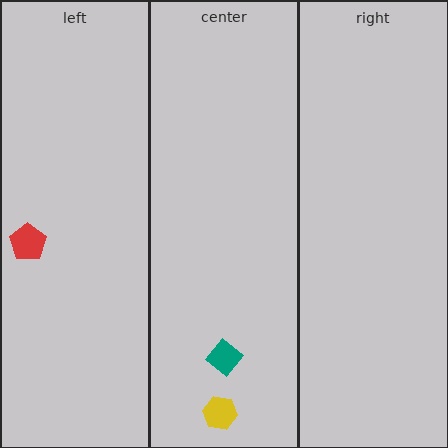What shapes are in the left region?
The red pentagon.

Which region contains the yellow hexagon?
The center region.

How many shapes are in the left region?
1.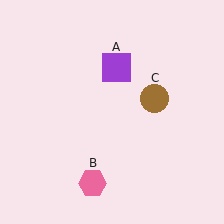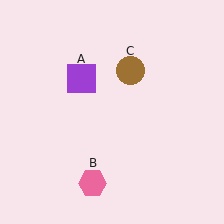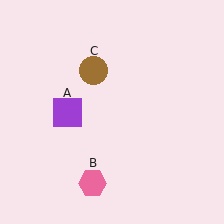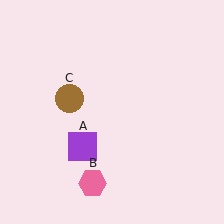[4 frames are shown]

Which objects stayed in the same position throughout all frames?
Pink hexagon (object B) remained stationary.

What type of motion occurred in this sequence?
The purple square (object A), brown circle (object C) rotated counterclockwise around the center of the scene.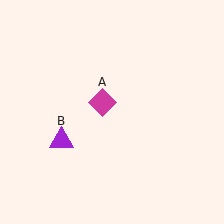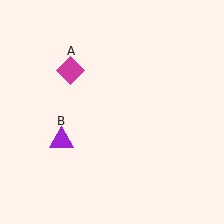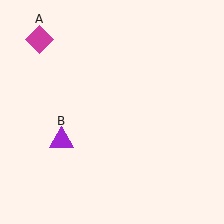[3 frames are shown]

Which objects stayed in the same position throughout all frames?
Purple triangle (object B) remained stationary.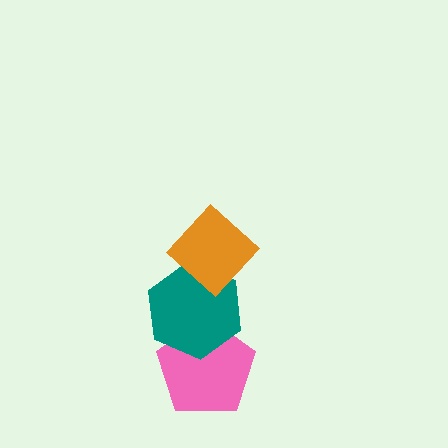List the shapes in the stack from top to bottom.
From top to bottom: the orange diamond, the teal hexagon, the pink pentagon.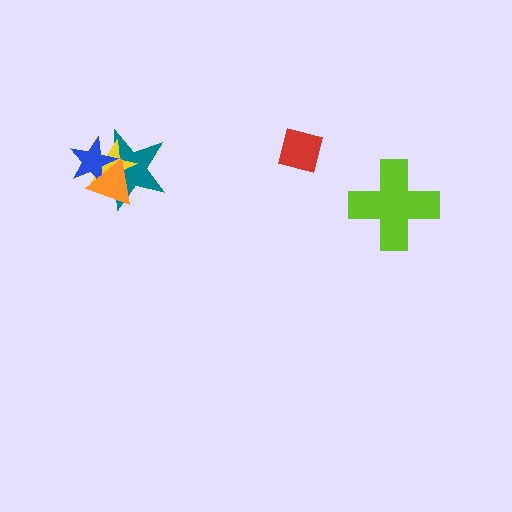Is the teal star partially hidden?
Yes, it is partially covered by another shape.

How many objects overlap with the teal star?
3 objects overlap with the teal star.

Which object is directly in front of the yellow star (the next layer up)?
The blue star is directly in front of the yellow star.